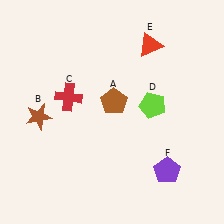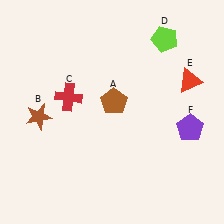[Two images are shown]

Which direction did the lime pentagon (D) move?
The lime pentagon (D) moved up.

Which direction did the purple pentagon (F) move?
The purple pentagon (F) moved up.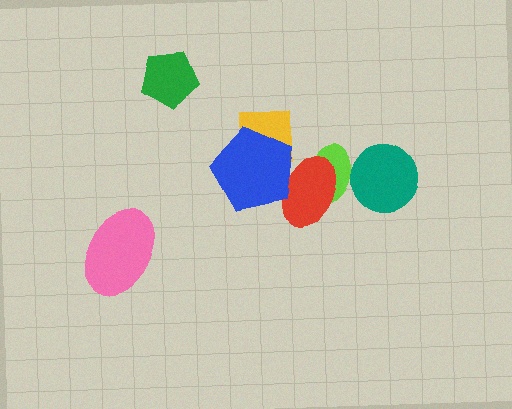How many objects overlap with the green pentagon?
0 objects overlap with the green pentagon.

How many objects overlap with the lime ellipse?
2 objects overlap with the lime ellipse.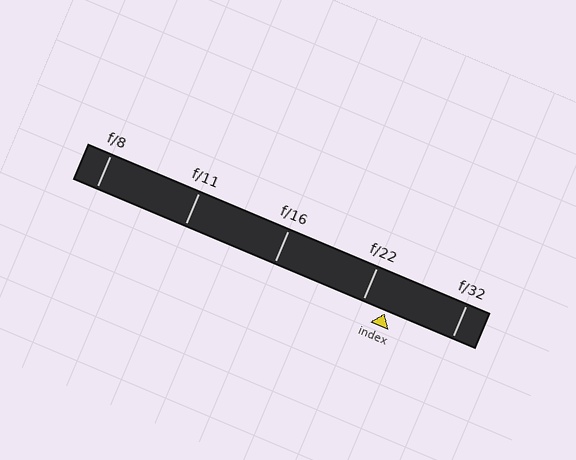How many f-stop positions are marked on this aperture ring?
There are 5 f-stop positions marked.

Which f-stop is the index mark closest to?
The index mark is closest to f/22.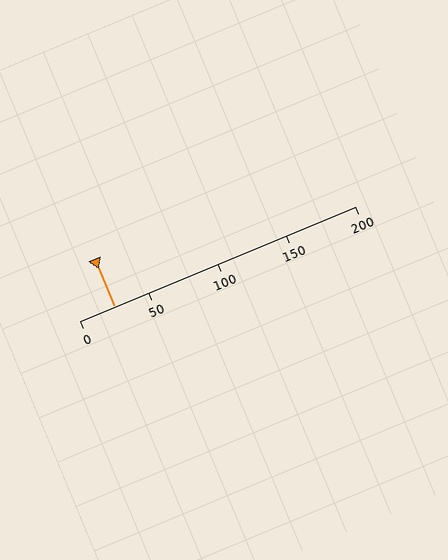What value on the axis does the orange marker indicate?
The marker indicates approximately 25.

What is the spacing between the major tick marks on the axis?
The major ticks are spaced 50 apart.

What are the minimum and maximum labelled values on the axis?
The axis runs from 0 to 200.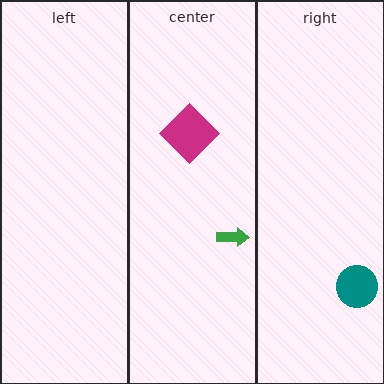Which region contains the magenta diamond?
The center region.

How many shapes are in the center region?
2.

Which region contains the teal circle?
The right region.